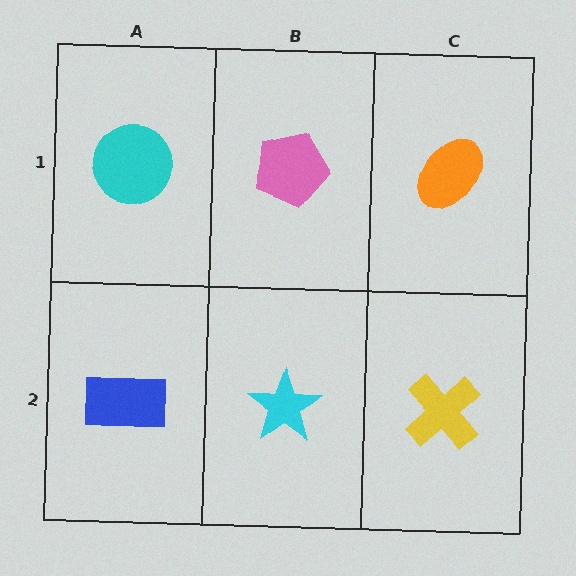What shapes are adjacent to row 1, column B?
A cyan star (row 2, column B), a cyan circle (row 1, column A), an orange ellipse (row 1, column C).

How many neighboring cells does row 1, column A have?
2.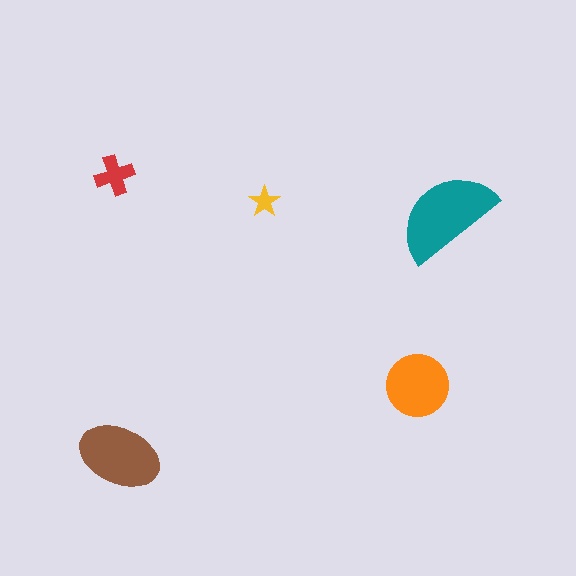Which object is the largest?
The teal semicircle.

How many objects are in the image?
There are 5 objects in the image.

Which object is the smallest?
The yellow star.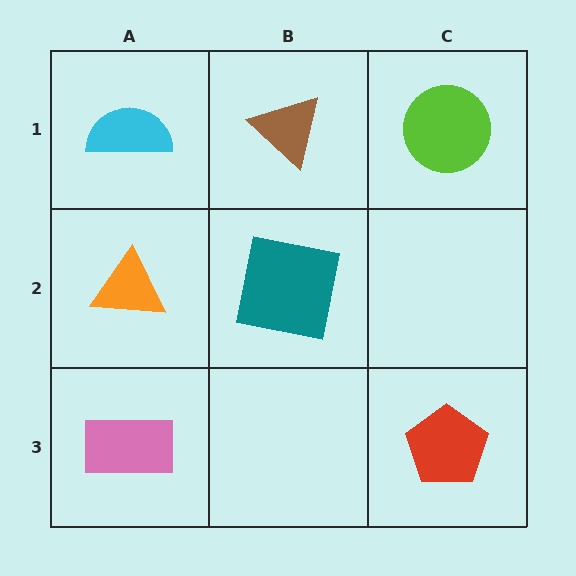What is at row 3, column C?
A red pentagon.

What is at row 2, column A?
An orange triangle.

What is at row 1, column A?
A cyan semicircle.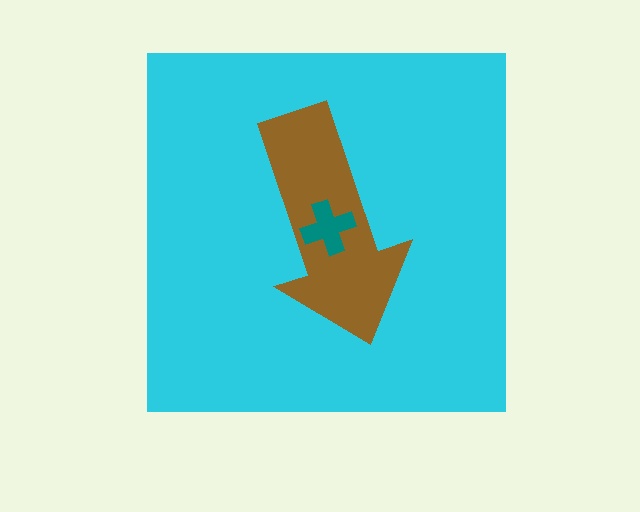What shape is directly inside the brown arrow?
The teal cross.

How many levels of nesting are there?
3.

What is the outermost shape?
The cyan square.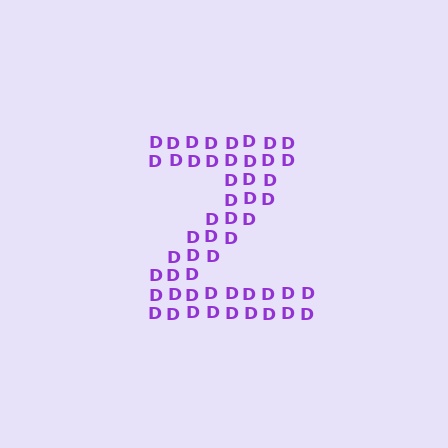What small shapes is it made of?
It is made of small letter D's.